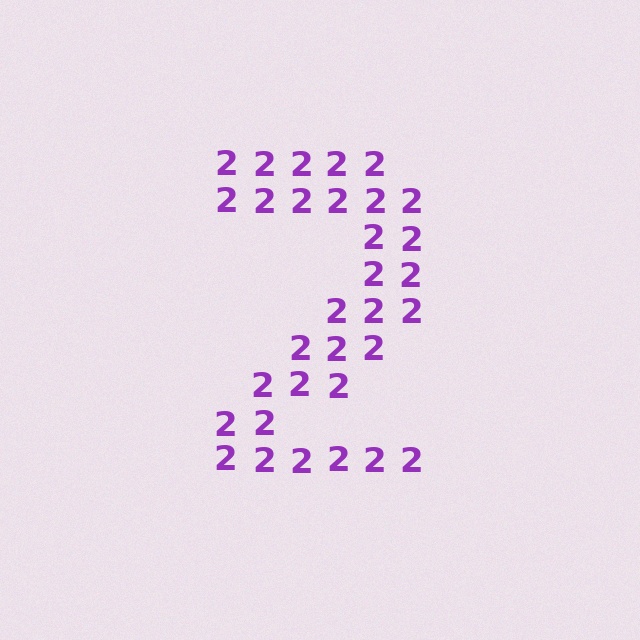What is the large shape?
The large shape is the digit 2.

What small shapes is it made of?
It is made of small digit 2's.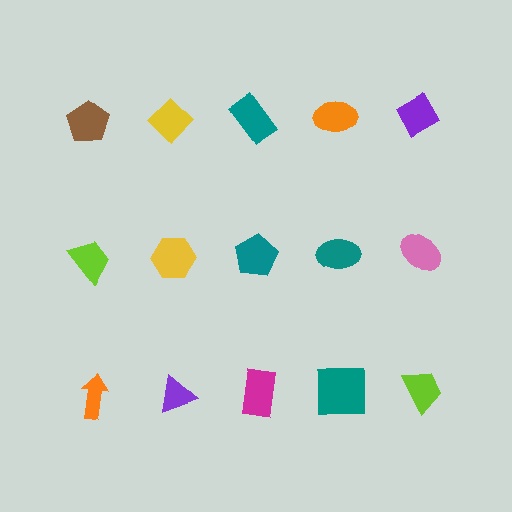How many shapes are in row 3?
5 shapes.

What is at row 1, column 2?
A yellow diamond.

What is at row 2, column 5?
A pink ellipse.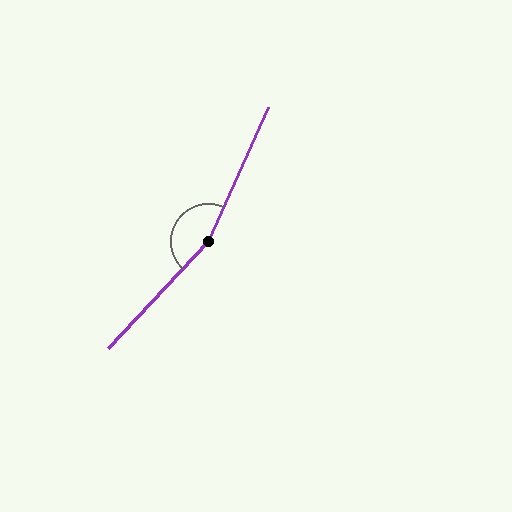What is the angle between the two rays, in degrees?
Approximately 161 degrees.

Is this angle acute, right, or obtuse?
It is obtuse.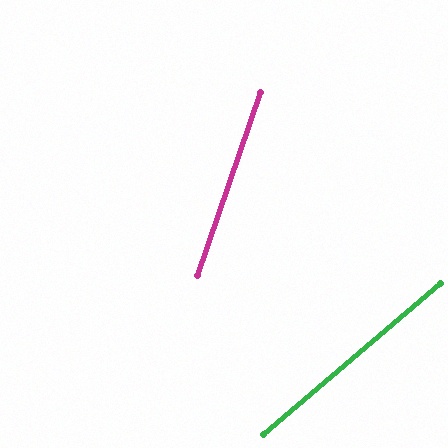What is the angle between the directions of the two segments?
Approximately 30 degrees.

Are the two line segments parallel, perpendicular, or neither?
Neither parallel nor perpendicular — they differ by about 30°.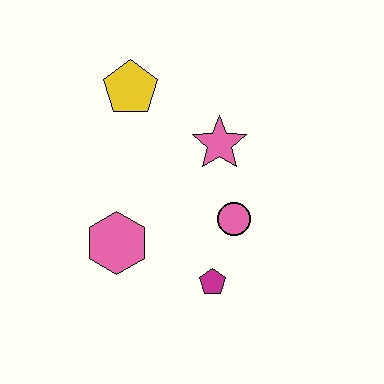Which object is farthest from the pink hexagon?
The yellow pentagon is farthest from the pink hexagon.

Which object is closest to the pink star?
The pink circle is closest to the pink star.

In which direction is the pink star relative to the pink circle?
The pink star is above the pink circle.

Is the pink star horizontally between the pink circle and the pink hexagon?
Yes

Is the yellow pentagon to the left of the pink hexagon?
No